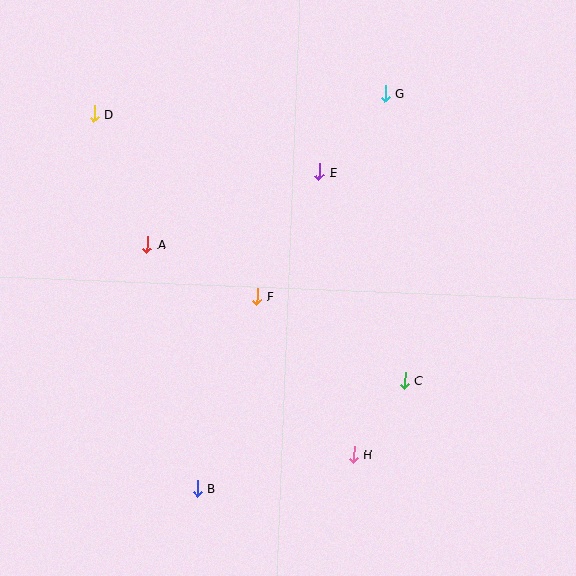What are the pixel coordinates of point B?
Point B is at (197, 488).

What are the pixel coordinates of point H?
Point H is at (353, 455).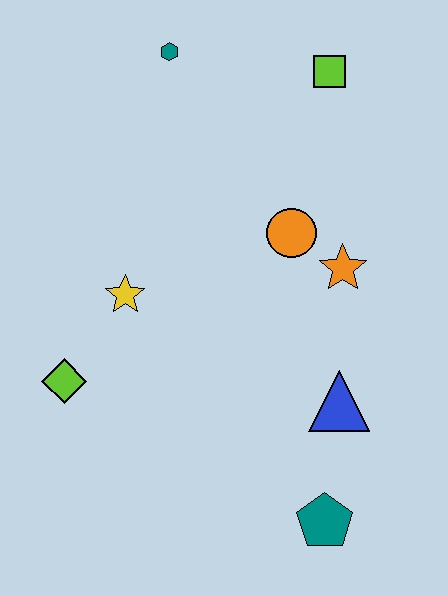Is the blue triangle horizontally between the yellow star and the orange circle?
No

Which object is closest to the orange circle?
The orange star is closest to the orange circle.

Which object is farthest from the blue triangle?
The teal hexagon is farthest from the blue triangle.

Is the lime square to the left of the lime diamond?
No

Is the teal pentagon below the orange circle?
Yes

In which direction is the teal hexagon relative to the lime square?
The teal hexagon is to the left of the lime square.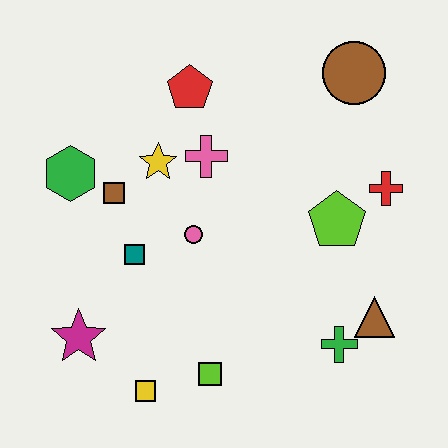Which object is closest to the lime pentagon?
The red cross is closest to the lime pentagon.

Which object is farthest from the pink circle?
The brown circle is farthest from the pink circle.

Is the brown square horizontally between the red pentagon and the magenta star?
Yes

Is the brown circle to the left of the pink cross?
No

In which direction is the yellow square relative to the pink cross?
The yellow square is below the pink cross.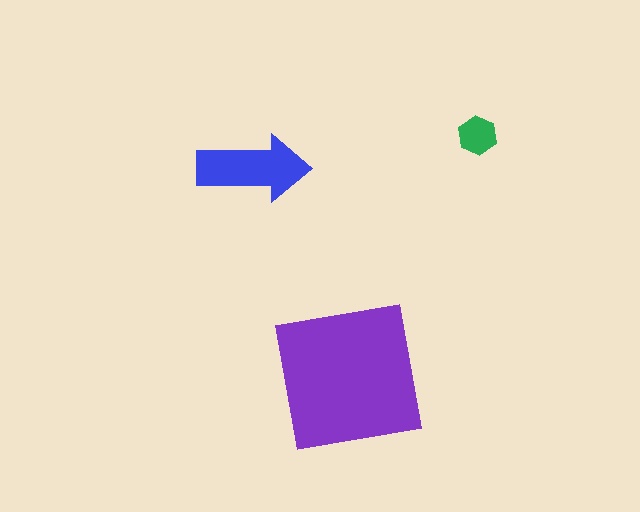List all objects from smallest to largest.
The green hexagon, the blue arrow, the purple square.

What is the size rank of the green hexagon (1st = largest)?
3rd.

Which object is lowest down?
The purple square is bottommost.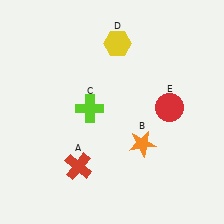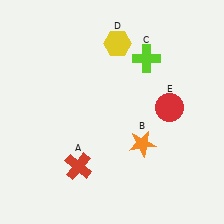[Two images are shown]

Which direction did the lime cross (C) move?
The lime cross (C) moved right.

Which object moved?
The lime cross (C) moved right.